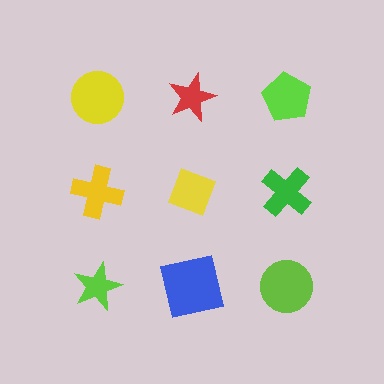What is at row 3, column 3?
A lime circle.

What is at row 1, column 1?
A yellow circle.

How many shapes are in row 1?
3 shapes.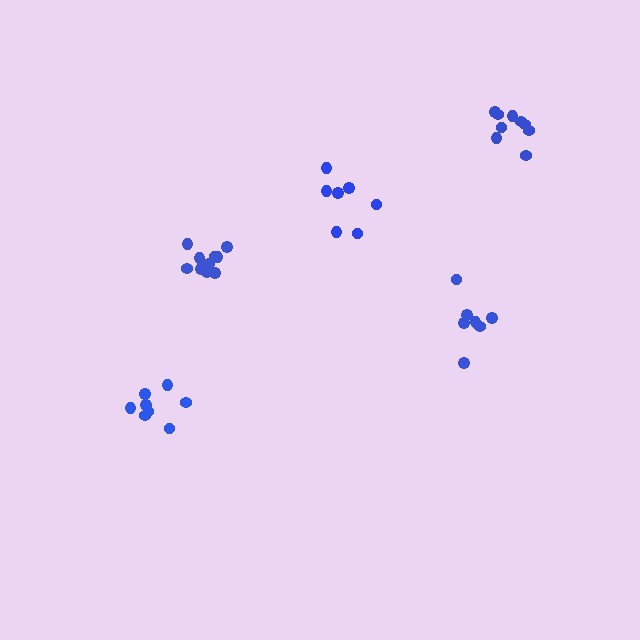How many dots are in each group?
Group 1: 8 dots, Group 2: 10 dots, Group 3: 7 dots, Group 4: 9 dots, Group 5: 7 dots (41 total).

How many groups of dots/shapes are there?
There are 5 groups.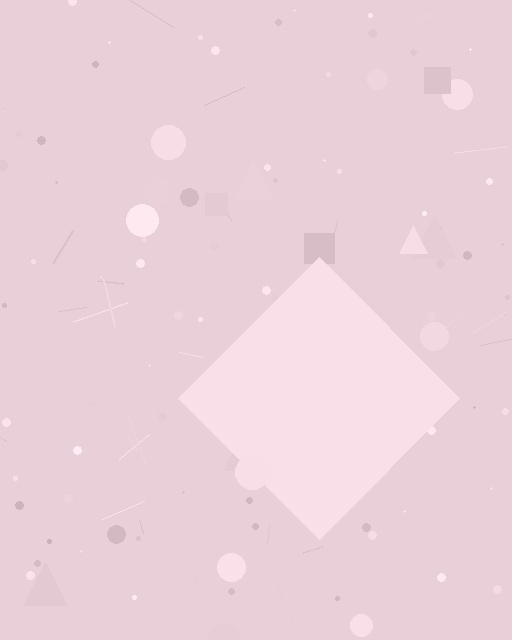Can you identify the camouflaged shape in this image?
The camouflaged shape is a diamond.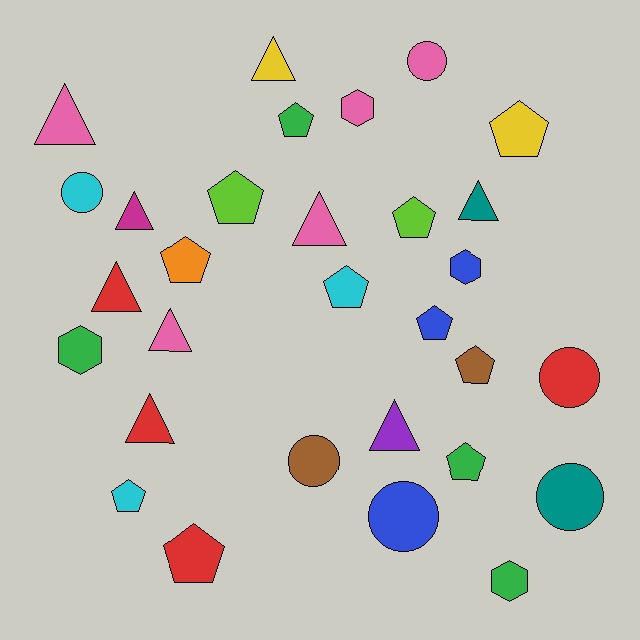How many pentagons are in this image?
There are 11 pentagons.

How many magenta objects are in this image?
There is 1 magenta object.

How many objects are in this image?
There are 30 objects.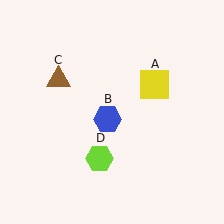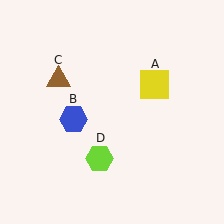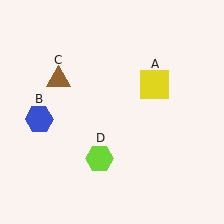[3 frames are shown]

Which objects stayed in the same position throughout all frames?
Yellow square (object A) and brown triangle (object C) and lime hexagon (object D) remained stationary.